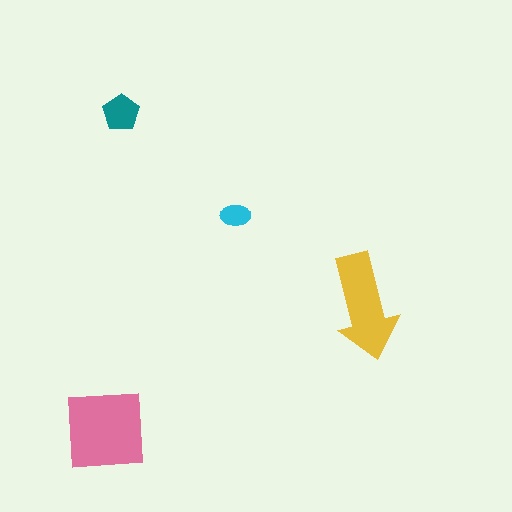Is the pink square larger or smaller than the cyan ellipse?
Larger.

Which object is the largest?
The pink square.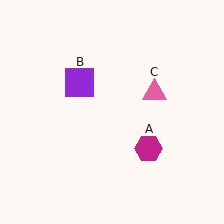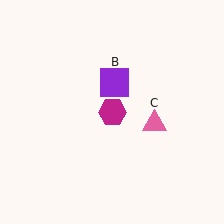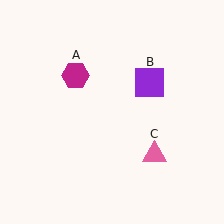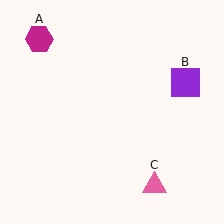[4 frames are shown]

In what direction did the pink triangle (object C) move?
The pink triangle (object C) moved down.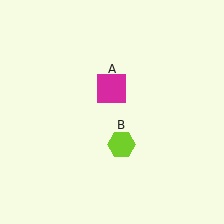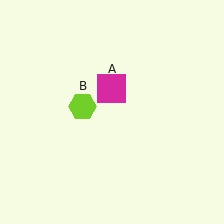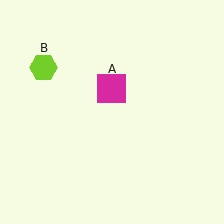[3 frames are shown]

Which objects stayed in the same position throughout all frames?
Magenta square (object A) remained stationary.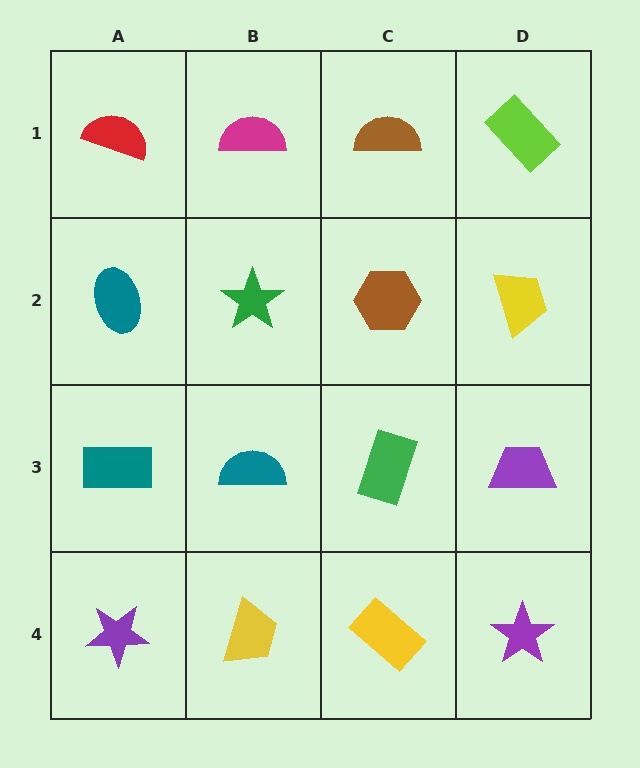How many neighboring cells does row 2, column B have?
4.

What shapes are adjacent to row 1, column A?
A teal ellipse (row 2, column A), a magenta semicircle (row 1, column B).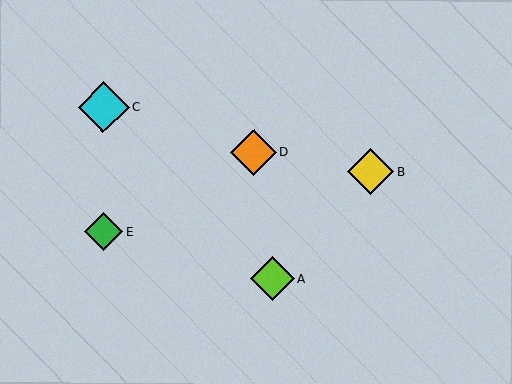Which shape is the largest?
The cyan diamond (labeled C) is the largest.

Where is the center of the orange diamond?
The center of the orange diamond is at (254, 152).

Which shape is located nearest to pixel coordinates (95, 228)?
The green diamond (labeled E) at (103, 231) is nearest to that location.